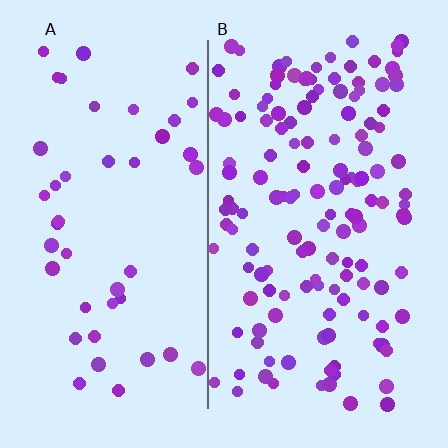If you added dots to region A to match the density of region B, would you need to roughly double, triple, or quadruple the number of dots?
Approximately triple.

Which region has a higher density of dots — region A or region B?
B (the right).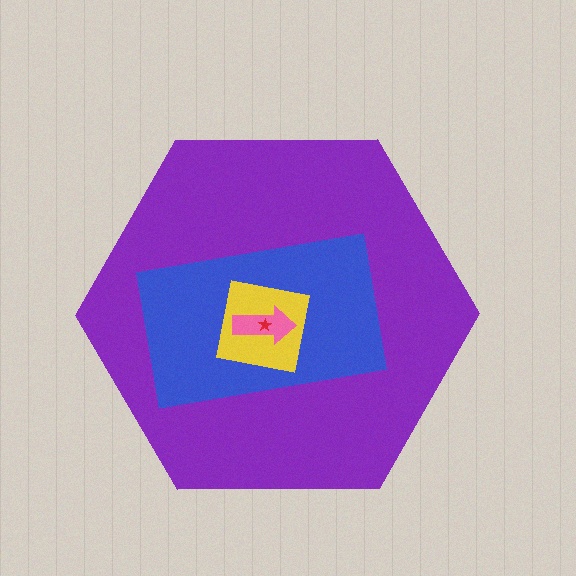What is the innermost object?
The red star.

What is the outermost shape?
The purple hexagon.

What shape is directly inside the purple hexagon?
The blue rectangle.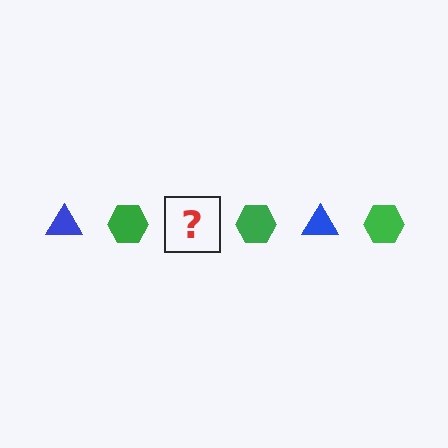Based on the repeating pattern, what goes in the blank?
The blank should be a blue triangle.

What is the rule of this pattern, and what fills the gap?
The rule is that the pattern alternates between blue triangle and green hexagon. The gap should be filled with a blue triangle.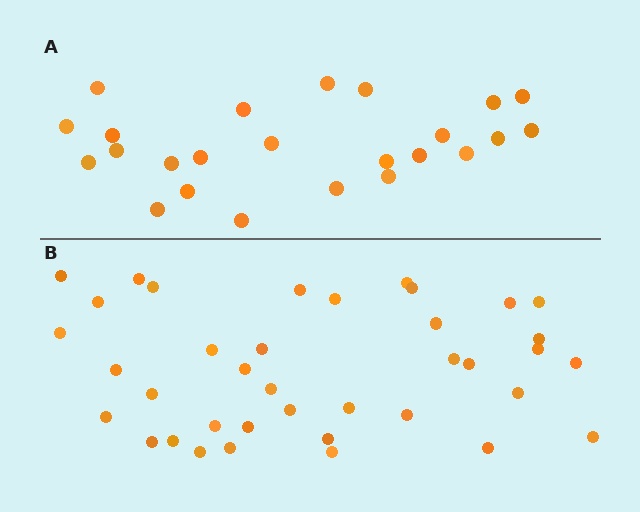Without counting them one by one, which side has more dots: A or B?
Region B (the bottom region) has more dots.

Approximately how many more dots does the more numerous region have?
Region B has approximately 15 more dots than region A.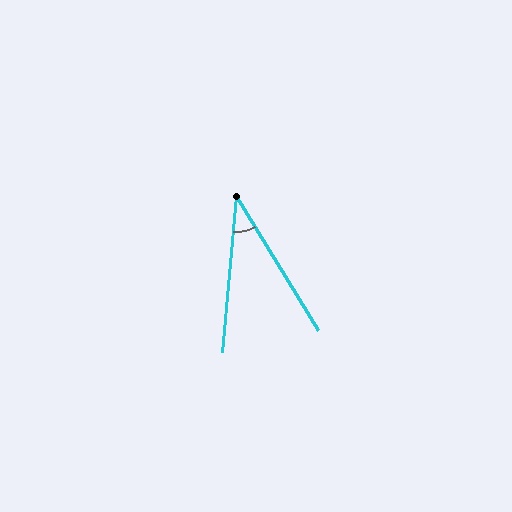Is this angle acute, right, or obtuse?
It is acute.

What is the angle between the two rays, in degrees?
Approximately 37 degrees.